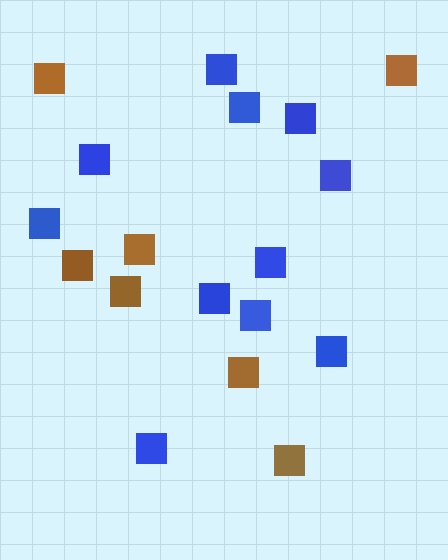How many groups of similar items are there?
There are 2 groups: one group of blue squares (11) and one group of brown squares (7).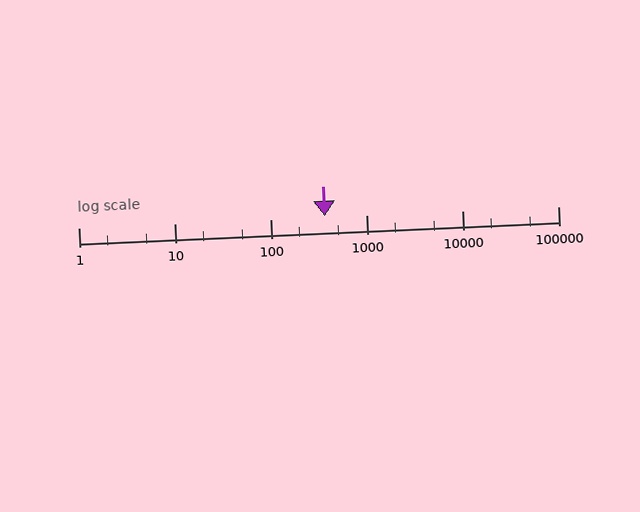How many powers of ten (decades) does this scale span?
The scale spans 5 decades, from 1 to 100000.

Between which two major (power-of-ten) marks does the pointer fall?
The pointer is between 100 and 1000.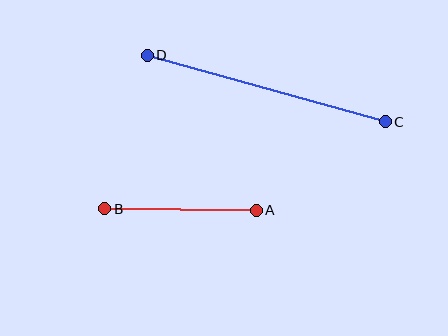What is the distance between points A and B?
The distance is approximately 151 pixels.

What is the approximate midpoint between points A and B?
The midpoint is at approximately (180, 210) pixels.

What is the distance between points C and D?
The distance is approximately 247 pixels.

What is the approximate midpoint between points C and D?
The midpoint is at approximately (266, 89) pixels.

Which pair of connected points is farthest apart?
Points C and D are farthest apart.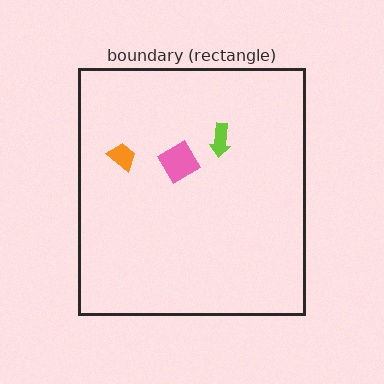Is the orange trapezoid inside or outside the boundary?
Inside.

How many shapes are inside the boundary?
3 inside, 0 outside.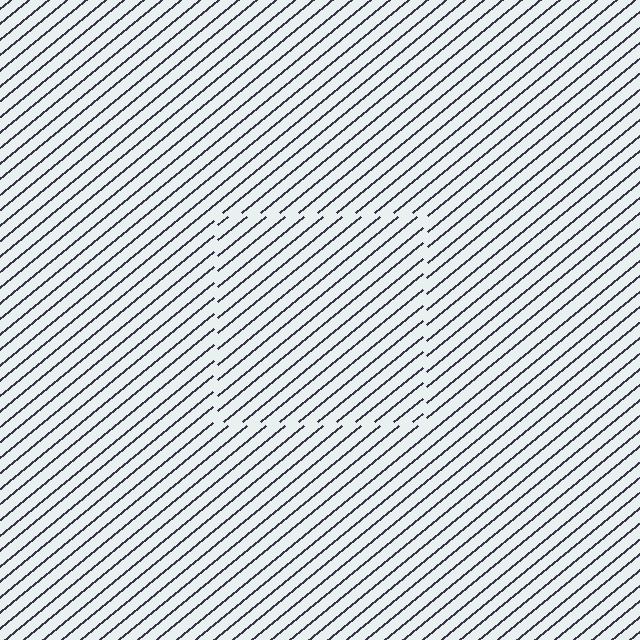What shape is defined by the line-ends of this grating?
An illusory square. The interior of the shape contains the same grating, shifted by half a period — the contour is defined by the phase discontinuity where line-ends from the inner and outer gratings abut.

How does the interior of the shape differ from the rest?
The interior of the shape contains the same grating, shifted by half a period — the contour is defined by the phase discontinuity where line-ends from the inner and outer gratings abut.